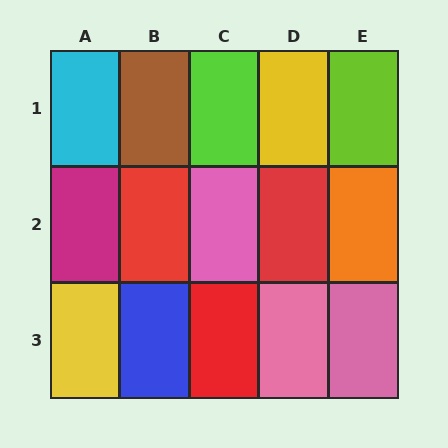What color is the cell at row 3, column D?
Pink.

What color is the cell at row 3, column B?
Blue.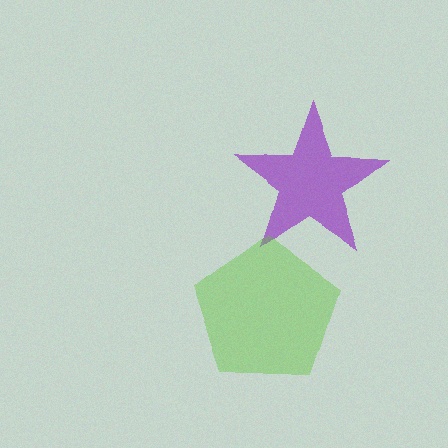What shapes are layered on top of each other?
The layered shapes are: a purple star, a lime pentagon.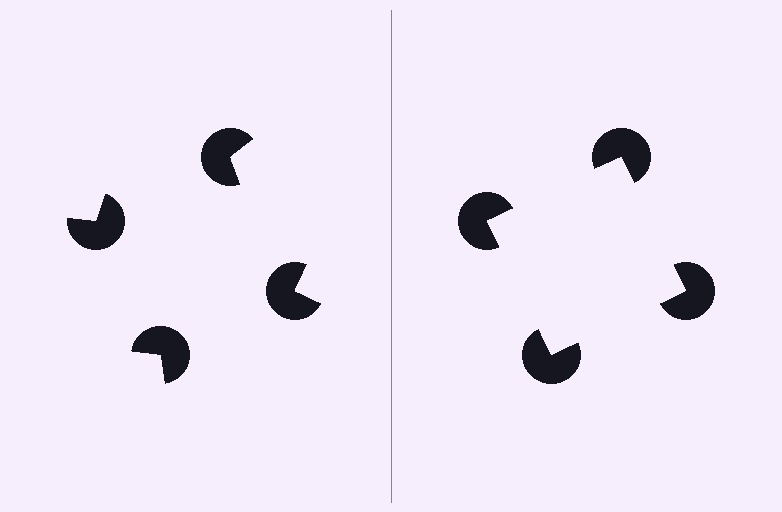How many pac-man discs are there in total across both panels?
8 — 4 on each side.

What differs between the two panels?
The pac-man discs are positioned identically on both sides; only the wedge orientations differ. On the right they align to a square; on the left they are misaligned.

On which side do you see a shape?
An illusory square appears on the right side. On the left side the wedge cuts are rotated, so no coherent shape forms.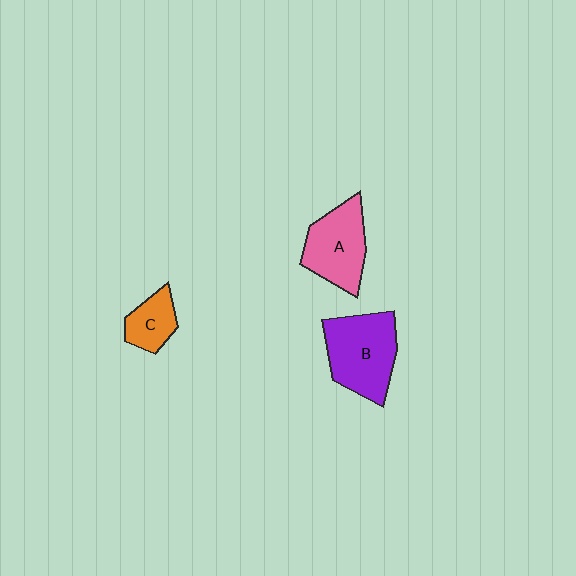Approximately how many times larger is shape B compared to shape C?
Approximately 2.2 times.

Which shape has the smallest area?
Shape C (orange).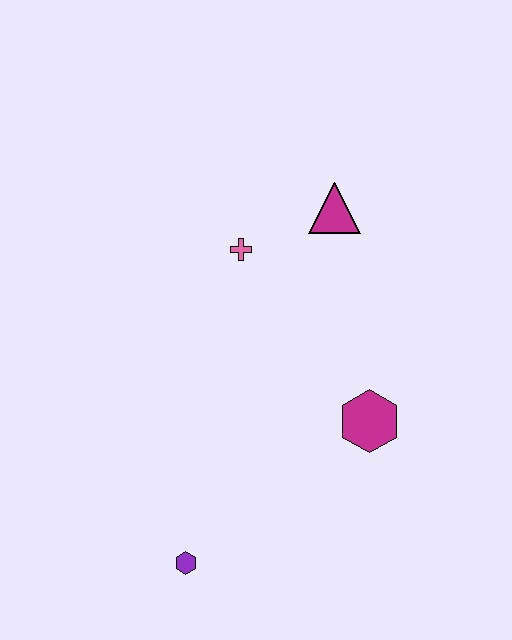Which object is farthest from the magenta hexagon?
The purple hexagon is farthest from the magenta hexagon.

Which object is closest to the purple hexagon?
The magenta hexagon is closest to the purple hexagon.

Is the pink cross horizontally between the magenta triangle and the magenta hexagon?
No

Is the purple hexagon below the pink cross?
Yes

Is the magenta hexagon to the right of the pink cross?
Yes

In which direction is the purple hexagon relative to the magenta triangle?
The purple hexagon is below the magenta triangle.